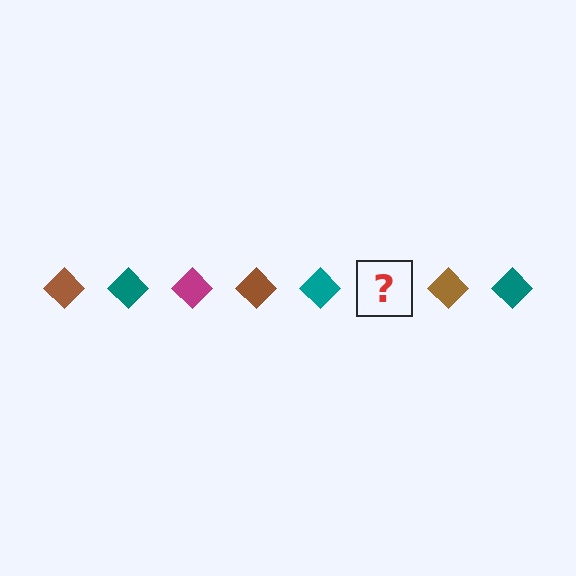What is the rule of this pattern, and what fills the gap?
The rule is that the pattern cycles through brown, teal, magenta diamonds. The gap should be filled with a magenta diamond.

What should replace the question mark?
The question mark should be replaced with a magenta diamond.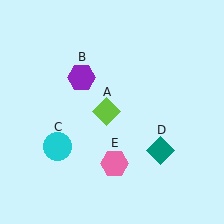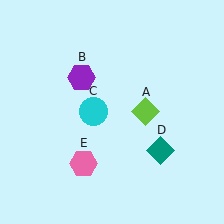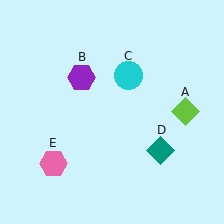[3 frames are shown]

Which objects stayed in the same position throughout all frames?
Purple hexagon (object B) and teal diamond (object D) remained stationary.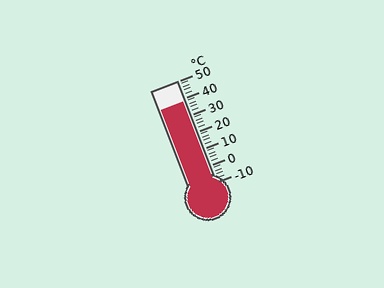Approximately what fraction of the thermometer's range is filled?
The thermometer is filled to approximately 80% of its range.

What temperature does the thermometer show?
The thermometer shows approximately 38°C.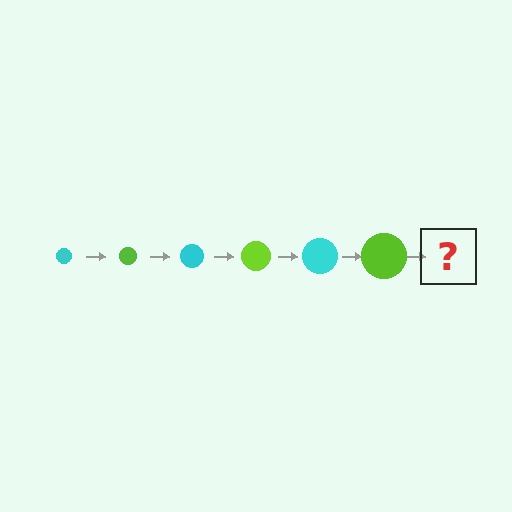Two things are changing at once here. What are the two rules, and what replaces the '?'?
The two rules are that the circle grows larger each step and the color cycles through cyan and lime. The '?' should be a cyan circle, larger than the previous one.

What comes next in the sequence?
The next element should be a cyan circle, larger than the previous one.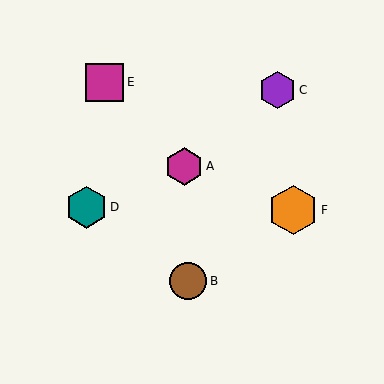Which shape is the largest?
The orange hexagon (labeled F) is the largest.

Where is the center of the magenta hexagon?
The center of the magenta hexagon is at (184, 166).